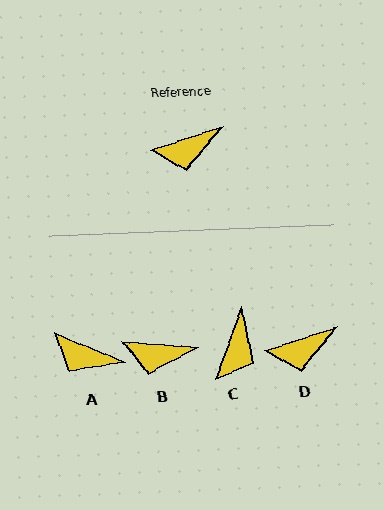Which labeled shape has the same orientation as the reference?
D.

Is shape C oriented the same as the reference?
No, it is off by about 52 degrees.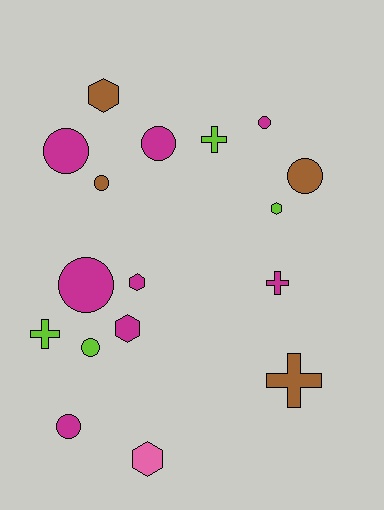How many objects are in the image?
There are 17 objects.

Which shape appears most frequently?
Circle, with 8 objects.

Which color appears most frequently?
Magenta, with 8 objects.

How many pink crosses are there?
There are no pink crosses.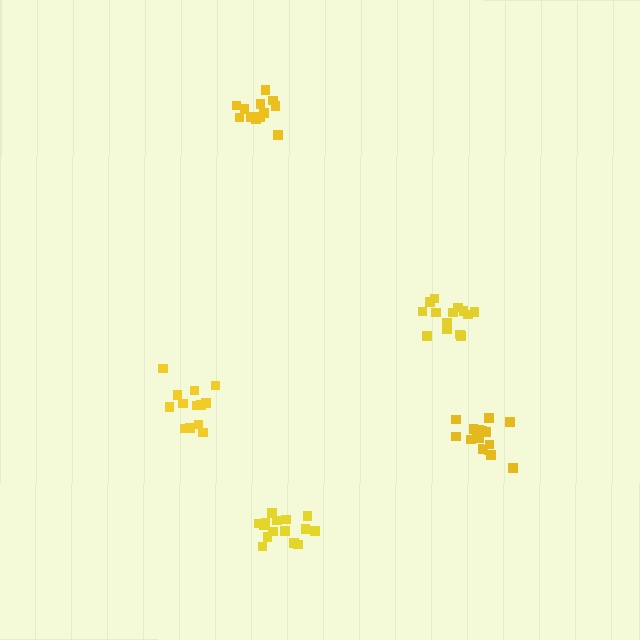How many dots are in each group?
Group 1: 14 dots, Group 2: 14 dots, Group 3: 13 dots, Group 4: 13 dots, Group 5: 15 dots (69 total).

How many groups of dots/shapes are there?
There are 5 groups.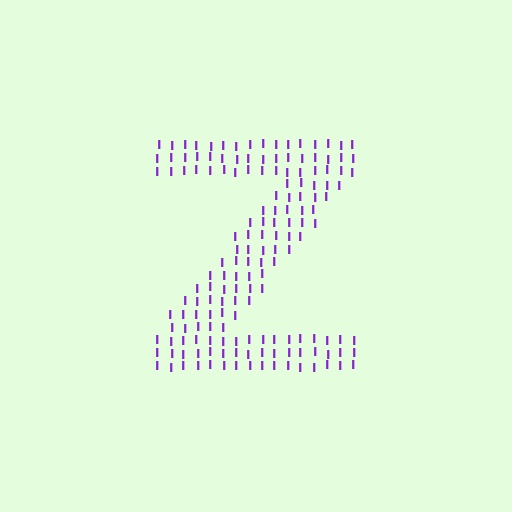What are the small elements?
The small elements are letter I's.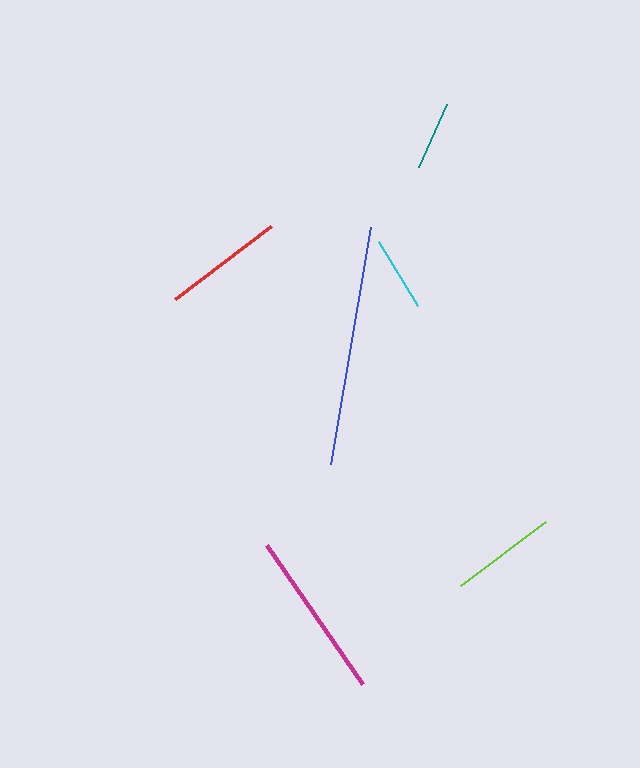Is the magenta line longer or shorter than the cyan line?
The magenta line is longer than the cyan line.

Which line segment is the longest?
The blue line is the longest at approximately 241 pixels.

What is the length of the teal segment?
The teal segment is approximately 69 pixels long.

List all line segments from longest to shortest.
From longest to shortest: blue, magenta, red, lime, cyan, teal.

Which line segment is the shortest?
The teal line is the shortest at approximately 69 pixels.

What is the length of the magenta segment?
The magenta segment is approximately 169 pixels long.